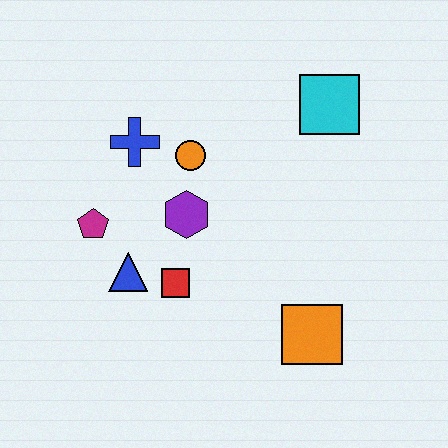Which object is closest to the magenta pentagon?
The blue triangle is closest to the magenta pentagon.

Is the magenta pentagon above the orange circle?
No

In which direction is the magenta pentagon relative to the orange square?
The magenta pentagon is to the left of the orange square.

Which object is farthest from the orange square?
The blue cross is farthest from the orange square.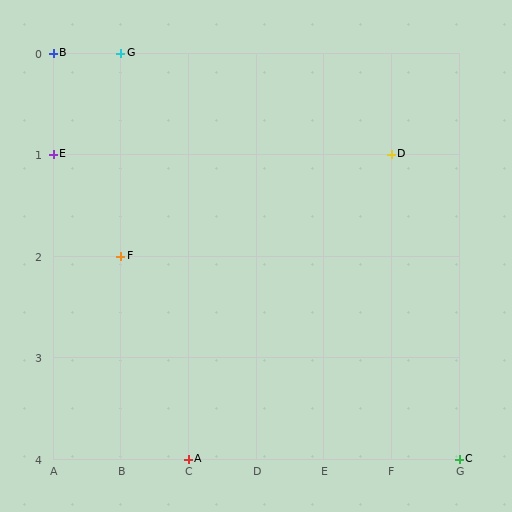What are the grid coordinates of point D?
Point D is at grid coordinates (F, 1).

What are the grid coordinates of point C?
Point C is at grid coordinates (G, 4).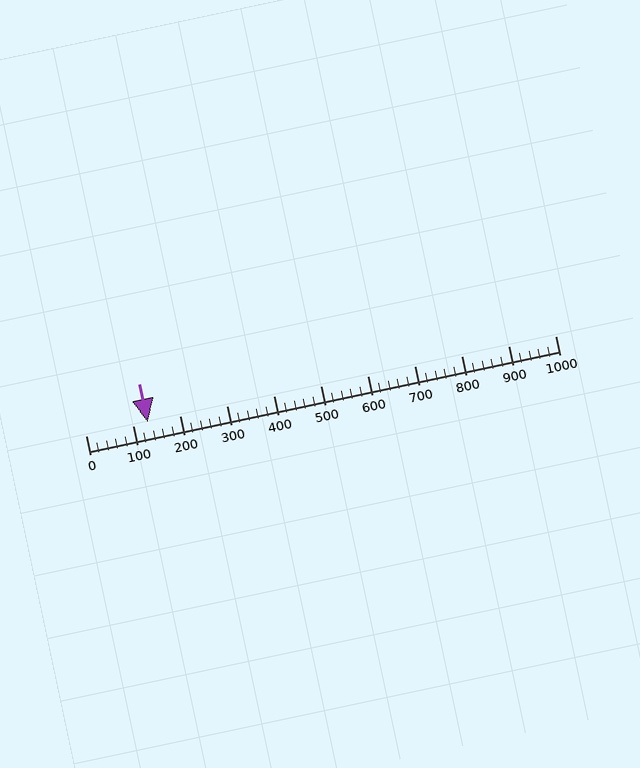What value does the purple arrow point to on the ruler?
The purple arrow points to approximately 133.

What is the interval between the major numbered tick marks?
The major tick marks are spaced 100 units apart.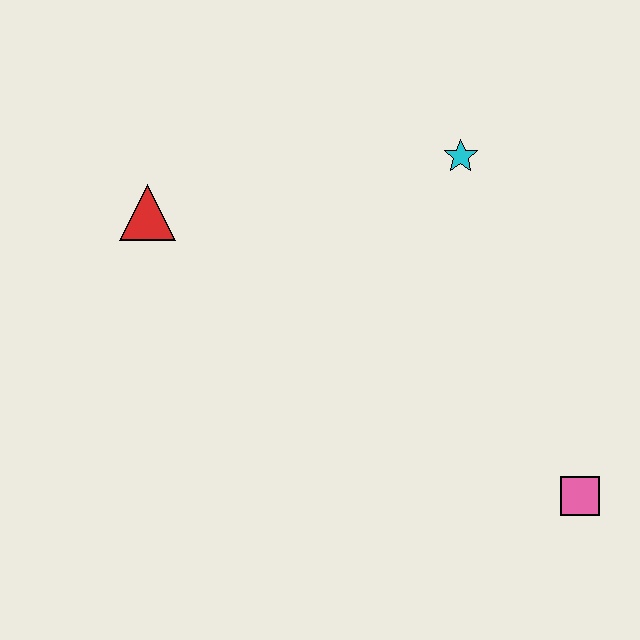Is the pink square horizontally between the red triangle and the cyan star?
No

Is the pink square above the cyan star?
No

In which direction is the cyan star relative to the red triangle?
The cyan star is to the right of the red triangle.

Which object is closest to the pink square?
The cyan star is closest to the pink square.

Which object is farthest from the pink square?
The red triangle is farthest from the pink square.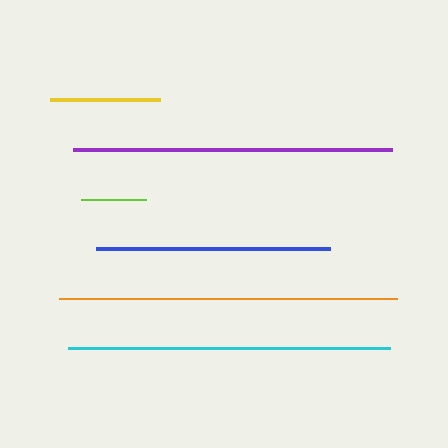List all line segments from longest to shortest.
From longest to shortest: orange, cyan, purple, blue, yellow, lime.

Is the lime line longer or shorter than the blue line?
The blue line is longer than the lime line.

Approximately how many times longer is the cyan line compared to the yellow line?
The cyan line is approximately 2.9 times the length of the yellow line.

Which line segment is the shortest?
The lime line is the shortest at approximately 64 pixels.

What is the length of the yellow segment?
The yellow segment is approximately 110 pixels long.